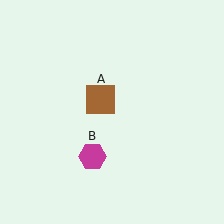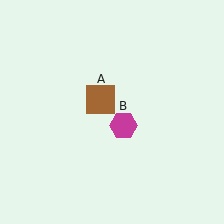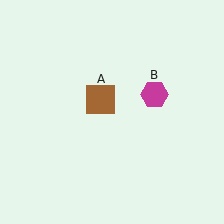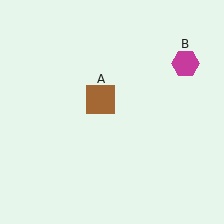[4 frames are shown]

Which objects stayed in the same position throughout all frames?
Brown square (object A) remained stationary.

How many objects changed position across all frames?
1 object changed position: magenta hexagon (object B).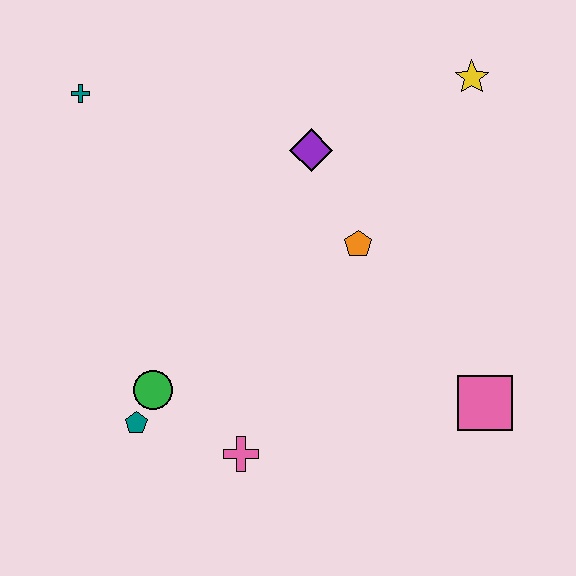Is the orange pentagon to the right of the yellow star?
No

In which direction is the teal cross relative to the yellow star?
The teal cross is to the left of the yellow star.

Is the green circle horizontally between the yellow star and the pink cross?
No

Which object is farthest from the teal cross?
The pink square is farthest from the teal cross.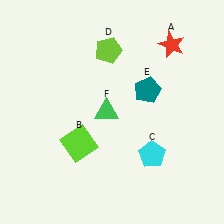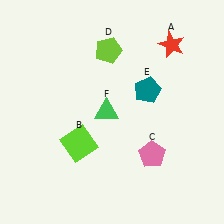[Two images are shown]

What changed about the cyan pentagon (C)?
In Image 1, C is cyan. In Image 2, it changed to pink.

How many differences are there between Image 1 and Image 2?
There is 1 difference between the two images.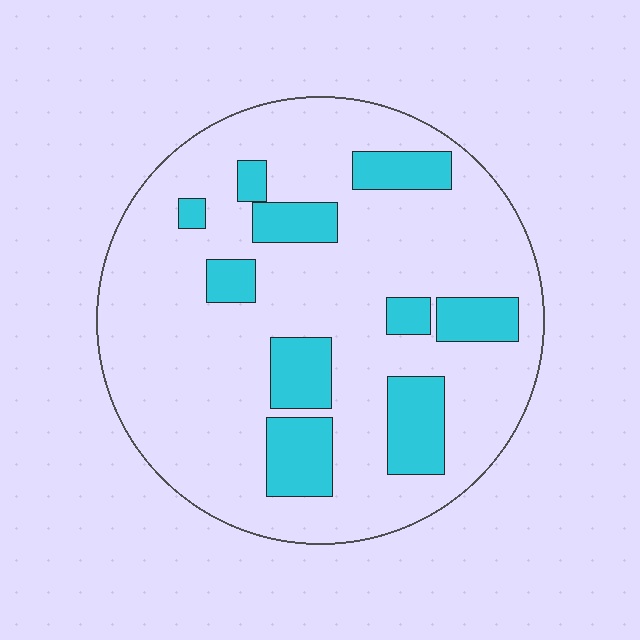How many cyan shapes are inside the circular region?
10.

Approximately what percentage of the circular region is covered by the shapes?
Approximately 20%.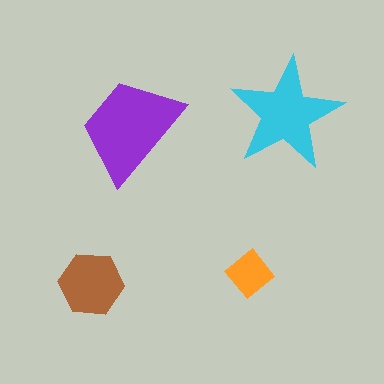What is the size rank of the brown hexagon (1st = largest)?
3rd.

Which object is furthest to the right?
The cyan star is rightmost.